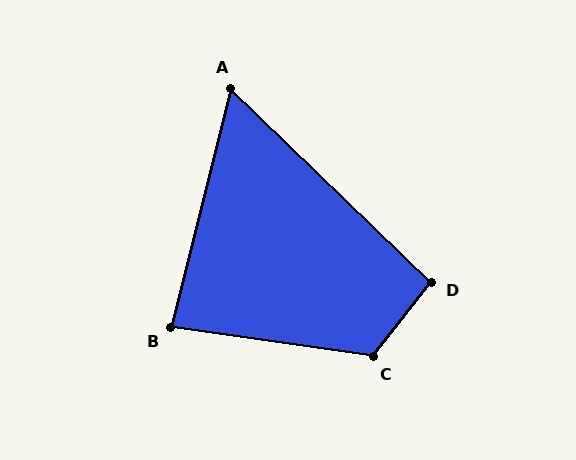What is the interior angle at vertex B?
Approximately 84 degrees (acute).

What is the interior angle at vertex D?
Approximately 96 degrees (obtuse).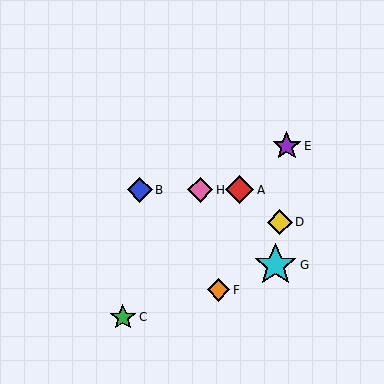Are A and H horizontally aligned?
Yes, both are at y≈190.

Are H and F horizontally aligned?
No, H is at y≈190 and F is at y≈290.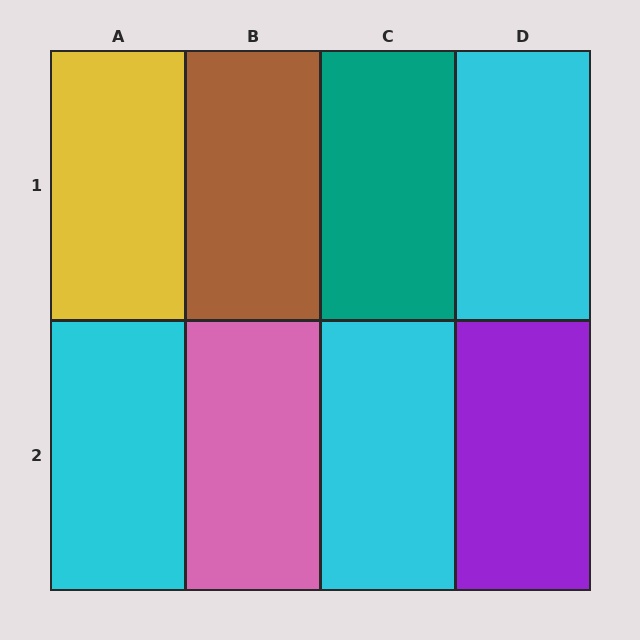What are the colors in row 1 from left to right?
Yellow, brown, teal, cyan.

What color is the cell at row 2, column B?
Pink.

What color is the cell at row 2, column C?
Cyan.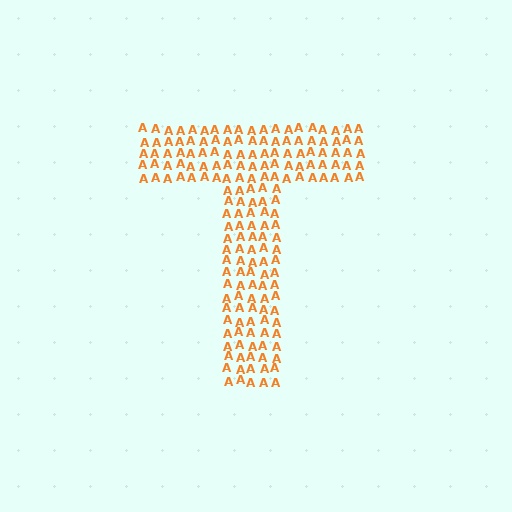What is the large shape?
The large shape is the letter T.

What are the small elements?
The small elements are letter A's.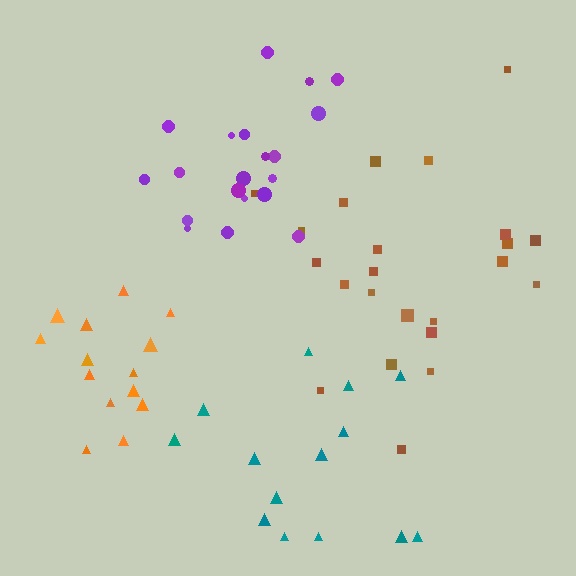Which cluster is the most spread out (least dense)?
Teal.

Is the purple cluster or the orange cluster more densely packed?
Purple.